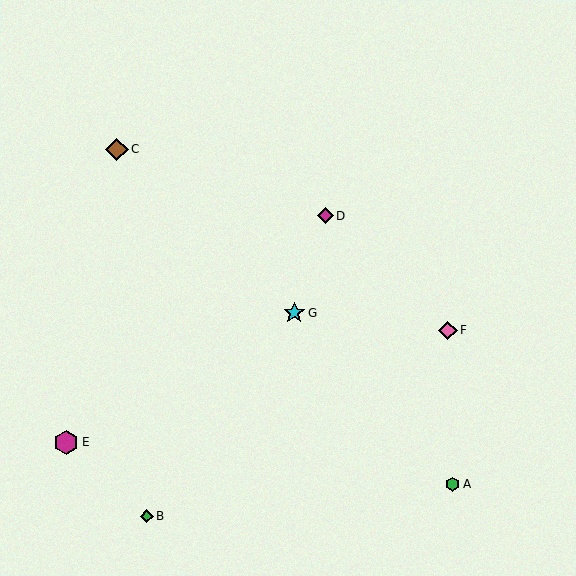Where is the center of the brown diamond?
The center of the brown diamond is at (116, 150).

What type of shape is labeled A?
Shape A is a green hexagon.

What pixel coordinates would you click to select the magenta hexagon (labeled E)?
Click at (66, 442) to select the magenta hexagon E.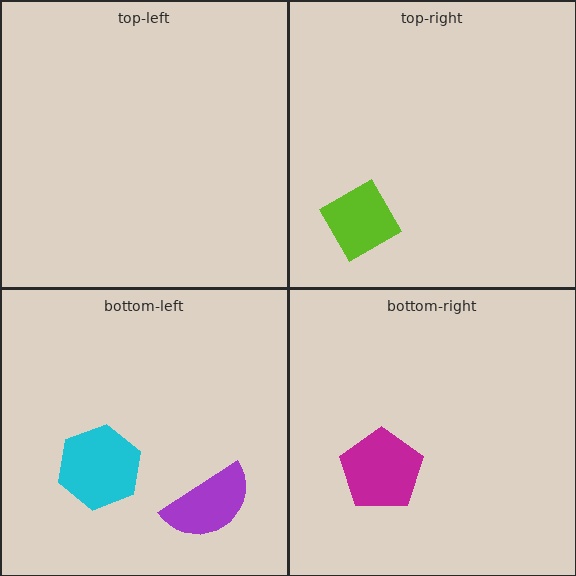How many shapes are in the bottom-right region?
1.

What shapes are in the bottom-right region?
The magenta pentagon.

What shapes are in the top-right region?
The lime square.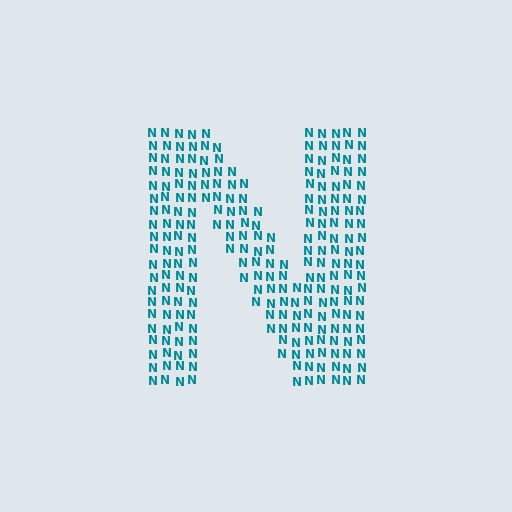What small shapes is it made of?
It is made of small letter N's.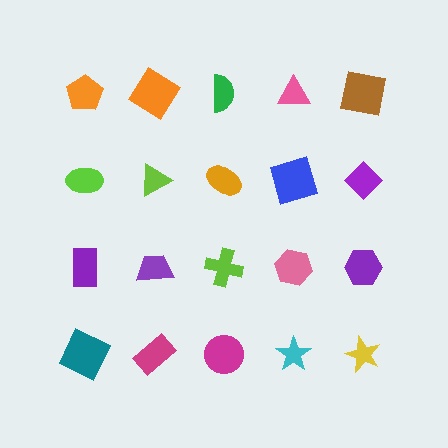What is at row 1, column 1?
An orange pentagon.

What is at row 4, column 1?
A teal square.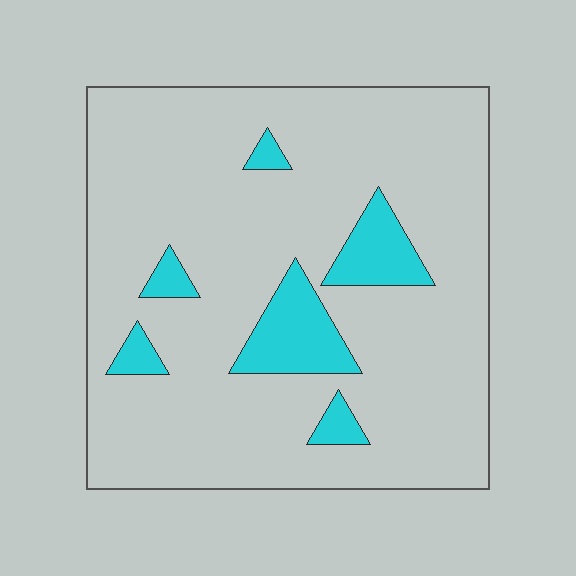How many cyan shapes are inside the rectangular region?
6.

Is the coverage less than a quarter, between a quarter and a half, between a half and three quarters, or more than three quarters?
Less than a quarter.